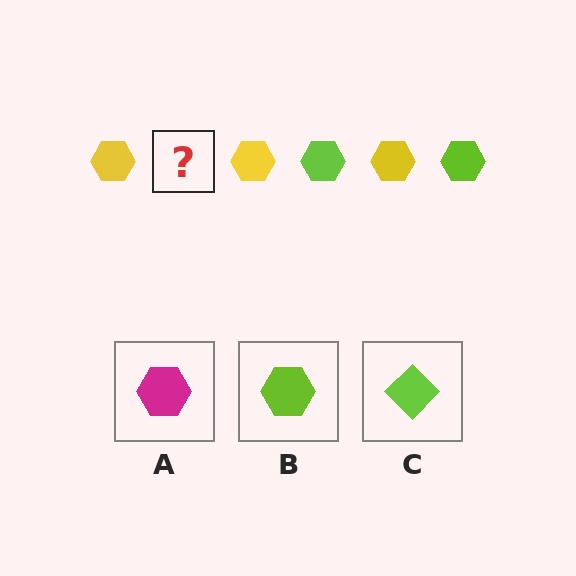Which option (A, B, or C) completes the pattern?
B.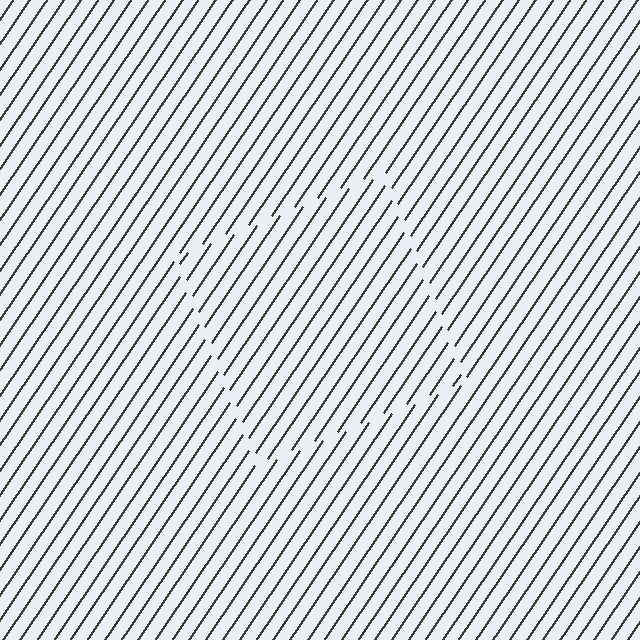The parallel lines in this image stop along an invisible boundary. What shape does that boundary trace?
An illusory square. The interior of the shape contains the same grating, shifted by half a period — the contour is defined by the phase discontinuity where line-ends from the inner and outer gratings abut.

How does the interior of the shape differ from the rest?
The interior of the shape contains the same grating, shifted by half a period — the contour is defined by the phase discontinuity where line-ends from the inner and outer gratings abut.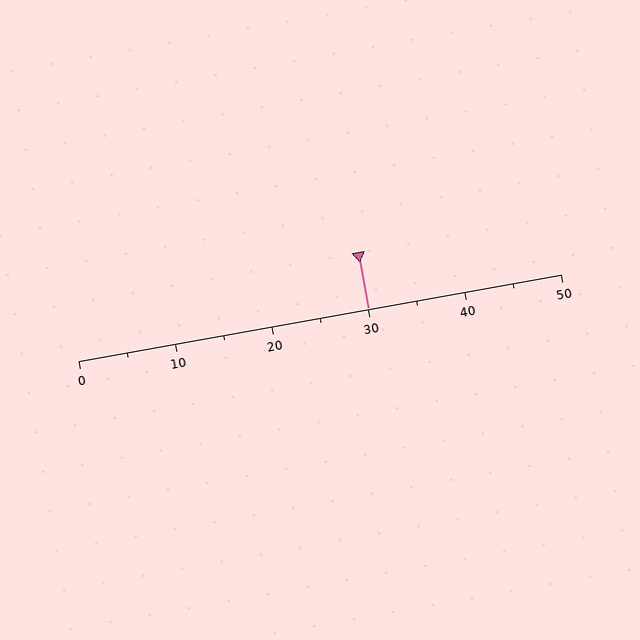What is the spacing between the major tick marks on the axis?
The major ticks are spaced 10 apart.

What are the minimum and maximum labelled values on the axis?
The axis runs from 0 to 50.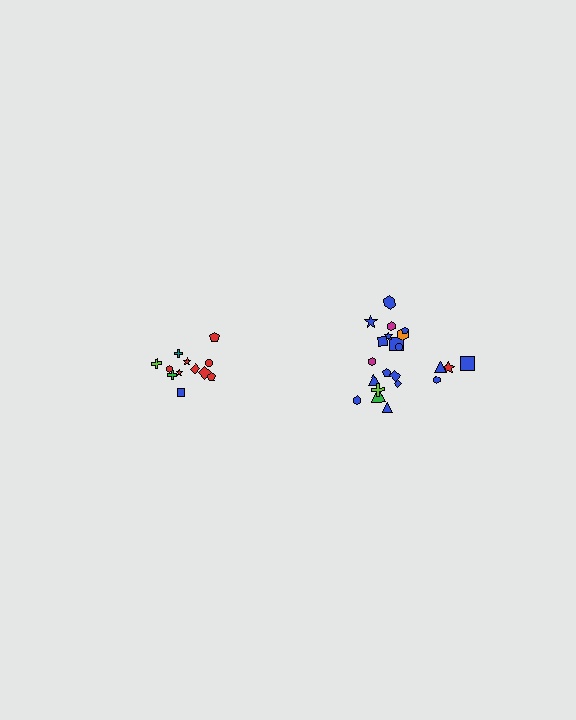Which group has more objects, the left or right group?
The right group.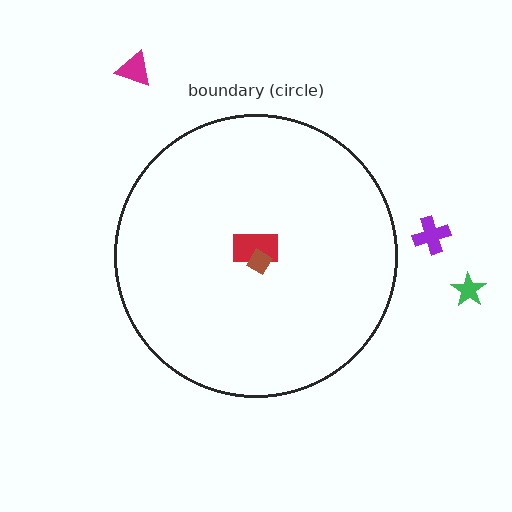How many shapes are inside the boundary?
2 inside, 3 outside.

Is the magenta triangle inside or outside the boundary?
Outside.